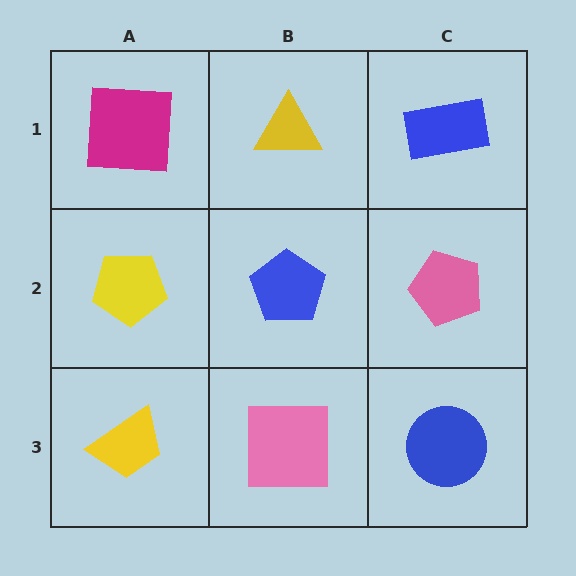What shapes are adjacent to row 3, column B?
A blue pentagon (row 2, column B), a yellow trapezoid (row 3, column A), a blue circle (row 3, column C).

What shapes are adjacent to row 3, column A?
A yellow pentagon (row 2, column A), a pink square (row 3, column B).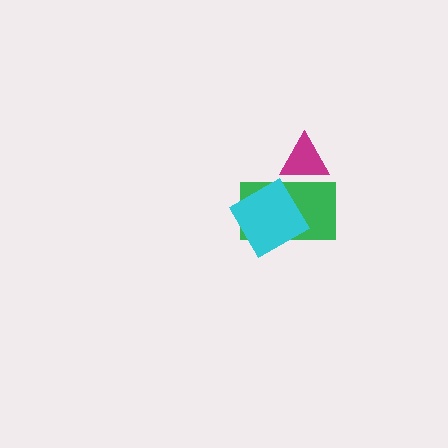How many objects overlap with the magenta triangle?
1 object overlaps with the magenta triangle.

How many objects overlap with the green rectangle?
2 objects overlap with the green rectangle.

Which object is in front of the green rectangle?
The cyan diamond is in front of the green rectangle.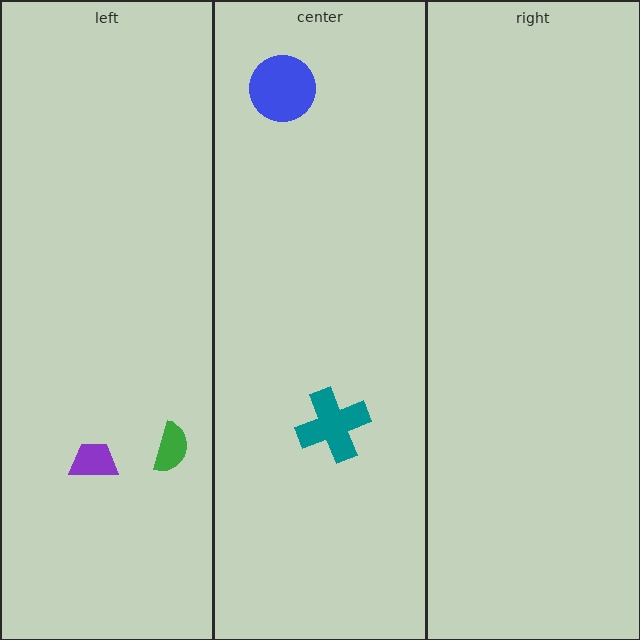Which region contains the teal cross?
The center region.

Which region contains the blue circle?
The center region.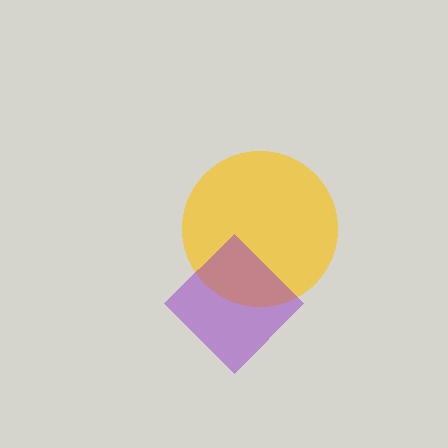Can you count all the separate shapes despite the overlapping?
Yes, there are 2 separate shapes.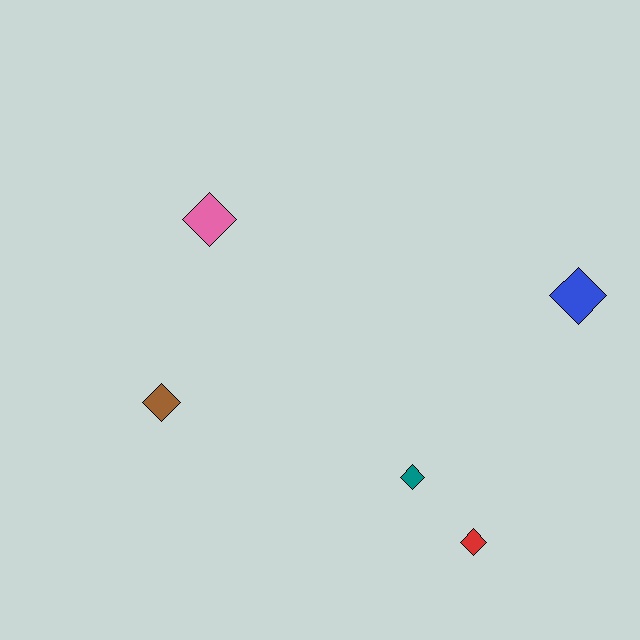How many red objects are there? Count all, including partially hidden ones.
There is 1 red object.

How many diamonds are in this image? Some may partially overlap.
There are 5 diamonds.